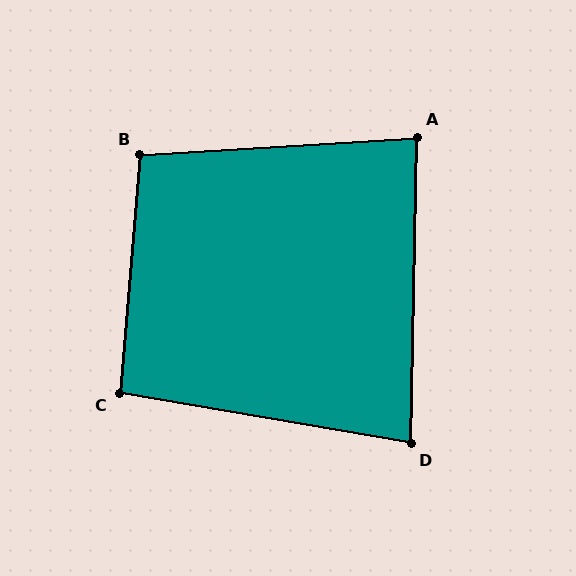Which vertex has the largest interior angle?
B, at approximately 99 degrees.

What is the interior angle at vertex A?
Approximately 85 degrees (approximately right).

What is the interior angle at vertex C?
Approximately 95 degrees (approximately right).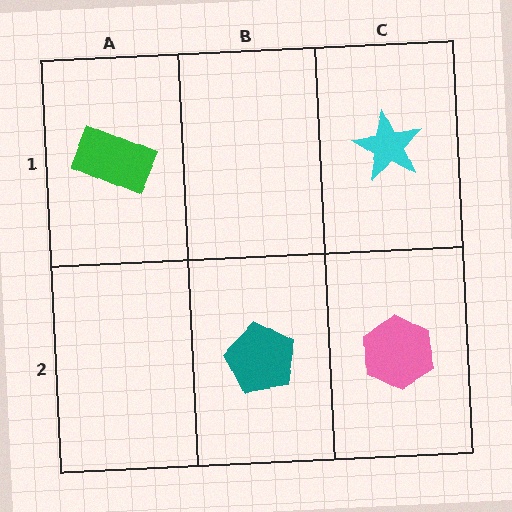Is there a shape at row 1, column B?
No, that cell is empty.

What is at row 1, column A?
A green rectangle.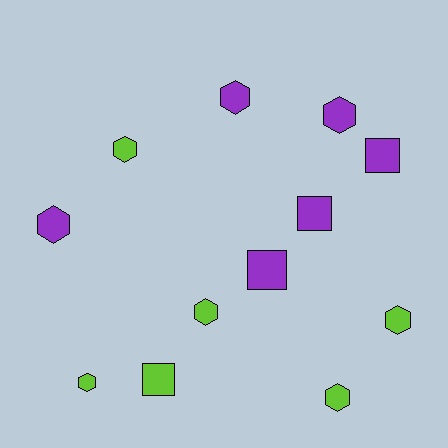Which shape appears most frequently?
Hexagon, with 8 objects.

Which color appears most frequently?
Lime, with 6 objects.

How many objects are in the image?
There are 12 objects.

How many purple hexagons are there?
There are 3 purple hexagons.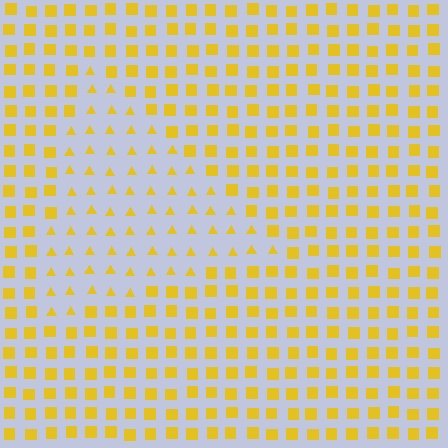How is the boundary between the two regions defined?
The boundary is defined by a change in element shape: triangles inside vs. squares outside. All elements share the same color and spacing.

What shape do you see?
I see a triangle.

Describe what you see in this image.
The image is filled with small yellow elements arranged in a uniform grid. A triangle-shaped region contains triangles, while the surrounding area contains squares. The boundary is defined purely by the change in element shape.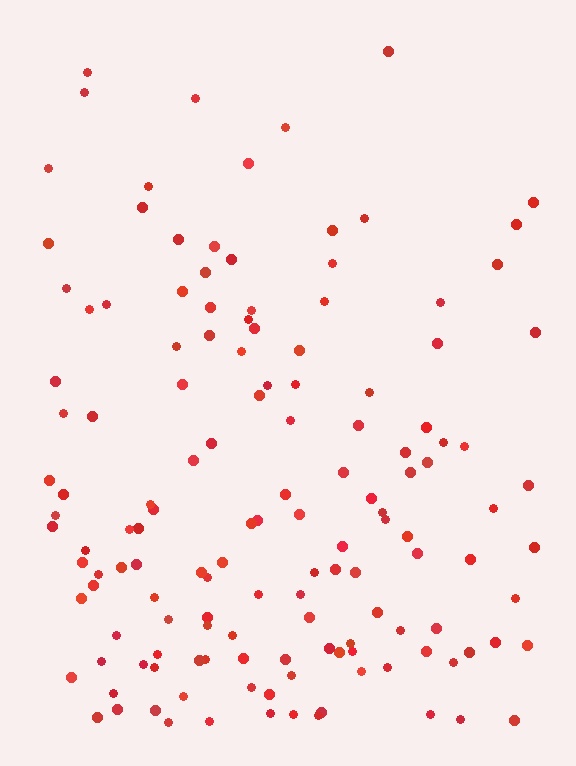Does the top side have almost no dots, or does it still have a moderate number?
Still a moderate number, just noticeably fewer than the bottom.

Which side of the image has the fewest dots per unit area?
The top.